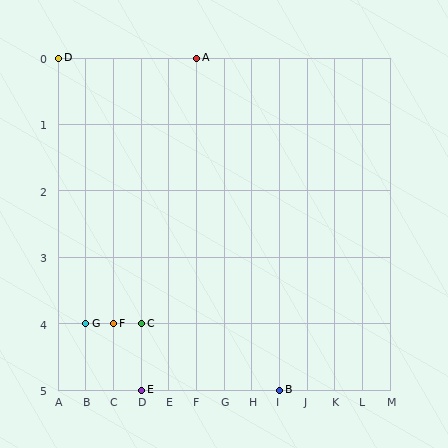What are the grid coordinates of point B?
Point B is at grid coordinates (I, 5).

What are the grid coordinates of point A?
Point A is at grid coordinates (F, 0).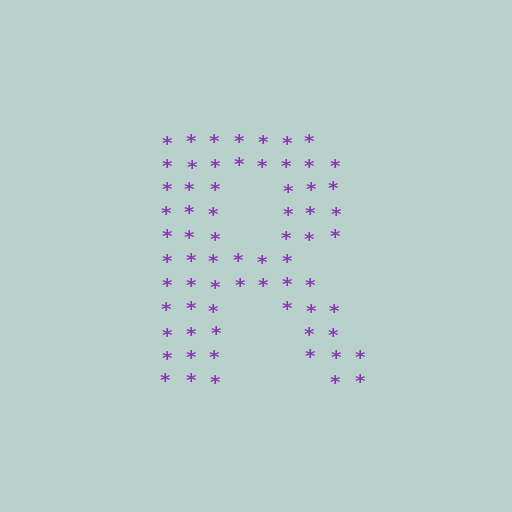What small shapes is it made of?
It is made of small asterisks.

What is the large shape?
The large shape is the letter R.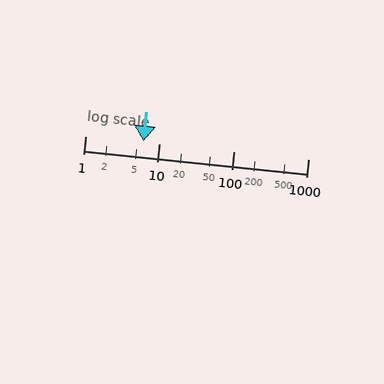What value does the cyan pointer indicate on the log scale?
The pointer indicates approximately 6.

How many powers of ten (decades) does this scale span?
The scale spans 3 decades, from 1 to 1000.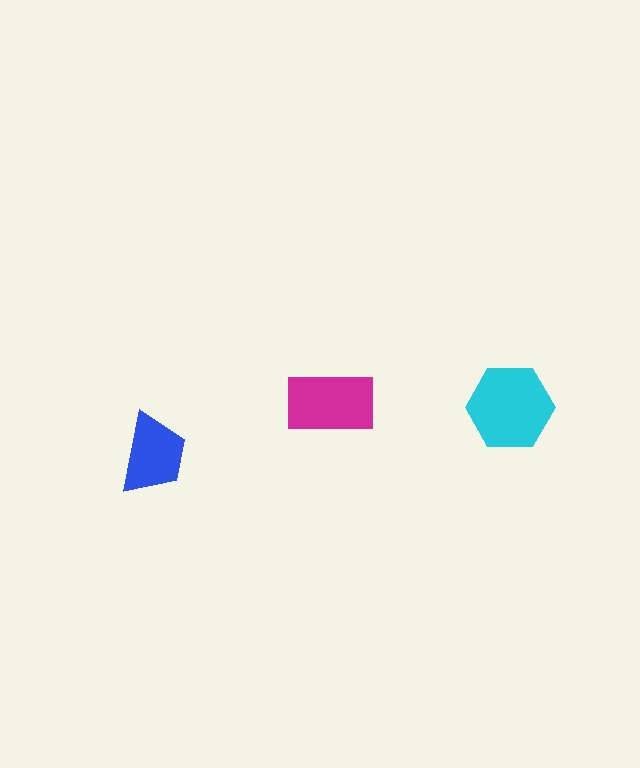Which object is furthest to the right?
The cyan hexagon is rightmost.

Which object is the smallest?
The blue trapezoid.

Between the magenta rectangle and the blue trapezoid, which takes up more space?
The magenta rectangle.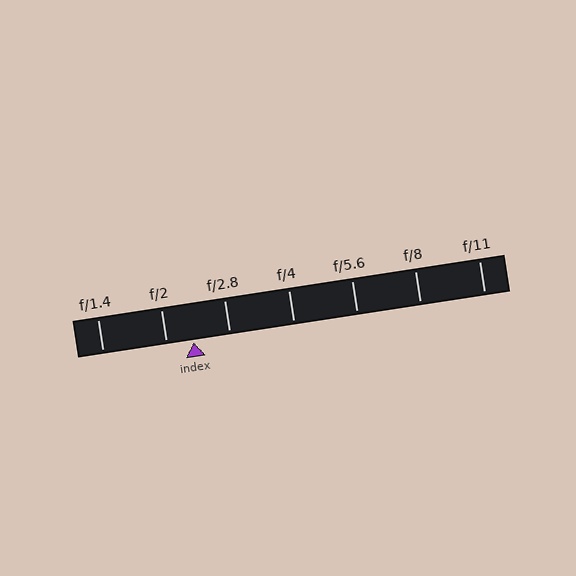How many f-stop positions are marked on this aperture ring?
There are 7 f-stop positions marked.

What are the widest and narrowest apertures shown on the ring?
The widest aperture shown is f/1.4 and the narrowest is f/11.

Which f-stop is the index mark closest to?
The index mark is closest to f/2.